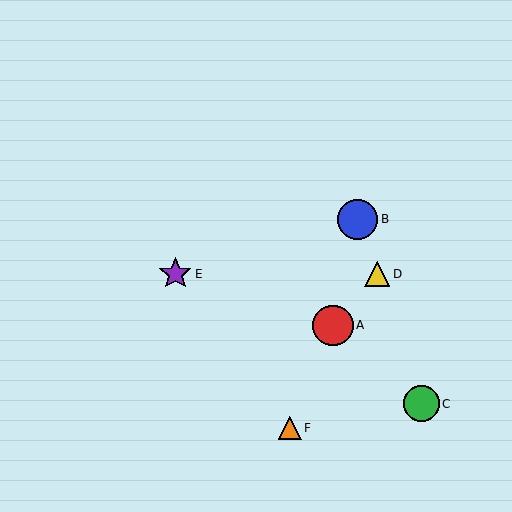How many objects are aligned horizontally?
2 objects (D, E) are aligned horizontally.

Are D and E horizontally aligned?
Yes, both are at y≈274.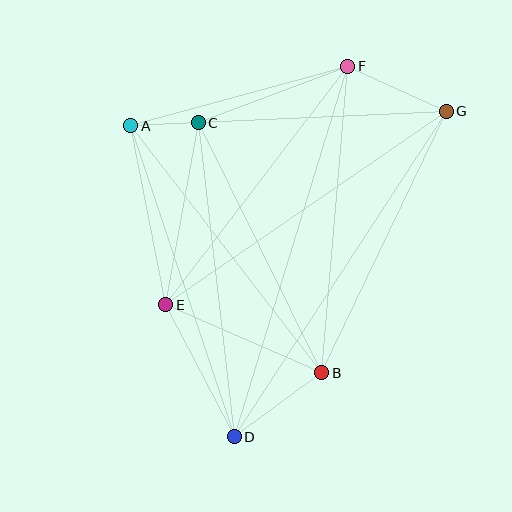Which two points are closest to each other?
Points A and C are closest to each other.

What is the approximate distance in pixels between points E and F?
The distance between E and F is approximately 300 pixels.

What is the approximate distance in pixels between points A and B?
The distance between A and B is approximately 312 pixels.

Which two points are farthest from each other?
Points D and G are farthest from each other.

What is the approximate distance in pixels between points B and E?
The distance between B and E is approximately 170 pixels.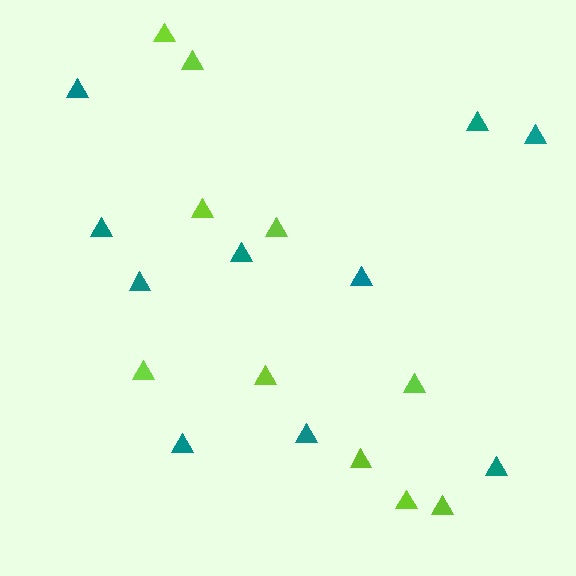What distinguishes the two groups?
There are 2 groups: one group of teal triangles (10) and one group of lime triangles (10).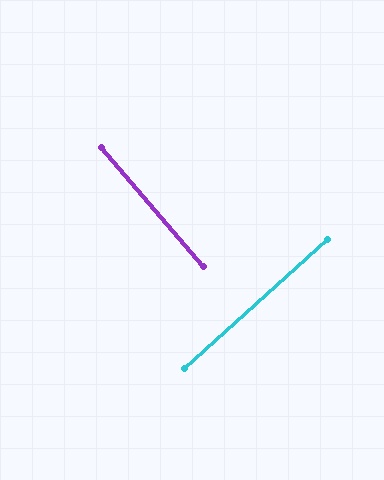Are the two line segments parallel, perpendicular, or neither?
Perpendicular — they meet at approximately 89°.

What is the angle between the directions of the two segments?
Approximately 89 degrees.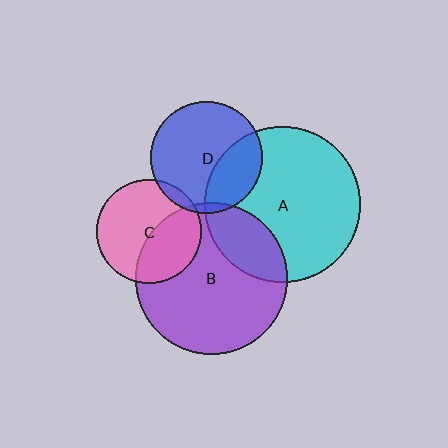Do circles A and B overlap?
Yes.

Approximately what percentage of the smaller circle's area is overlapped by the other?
Approximately 25%.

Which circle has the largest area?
Circle A (cyan).